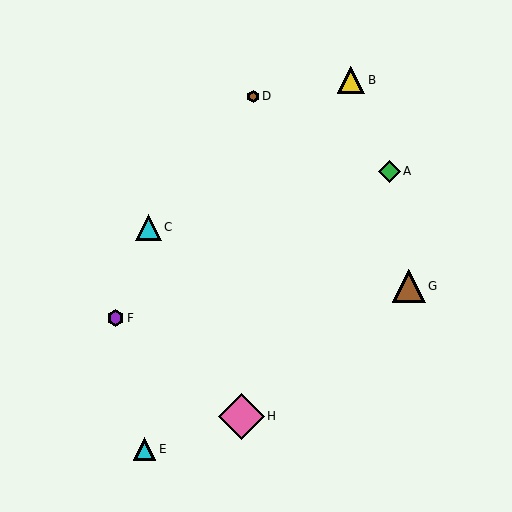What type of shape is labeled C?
Shape C is a cyan triangle.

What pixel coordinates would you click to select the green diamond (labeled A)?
Click at (389, 171) to select the green diamond A.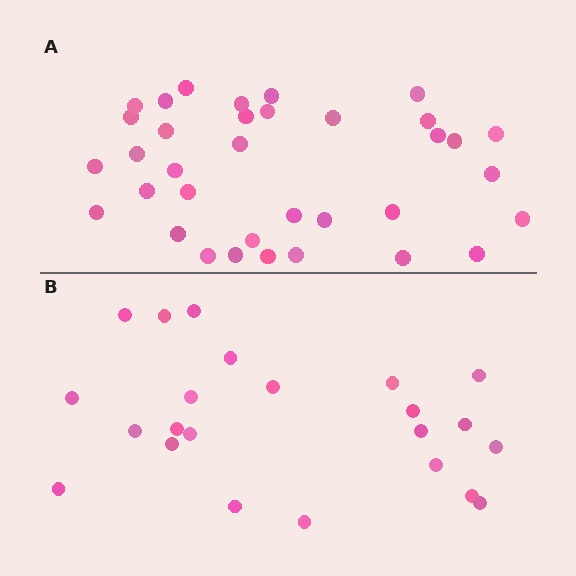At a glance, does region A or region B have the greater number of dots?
Region A (the top region) has more dots.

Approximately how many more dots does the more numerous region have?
Region A has roughly 12 or so more dots than region B.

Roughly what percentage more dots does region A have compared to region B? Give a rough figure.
About 50% more.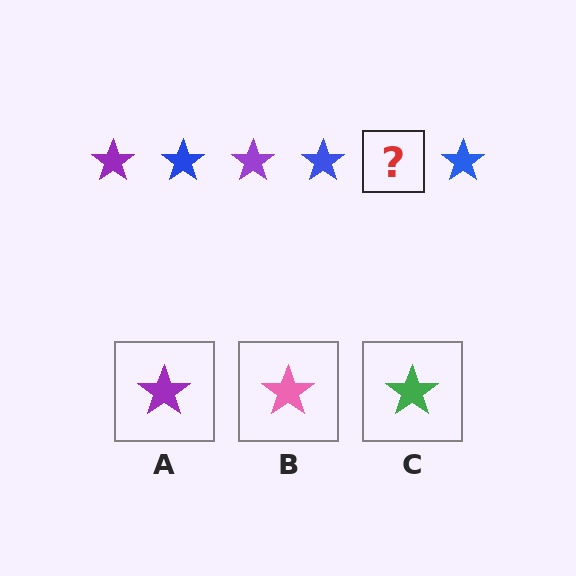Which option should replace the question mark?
Option A.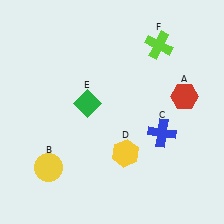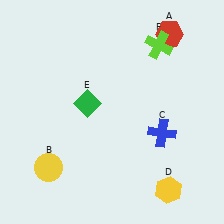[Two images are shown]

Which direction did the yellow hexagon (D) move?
The yellow hexagon (D) moved right.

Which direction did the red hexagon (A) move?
The red hexagon (A) moved up.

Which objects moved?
The objects that moved are: the red hexagon (A), the yellow hexagon (D).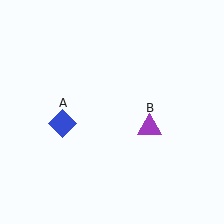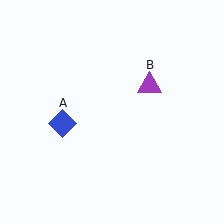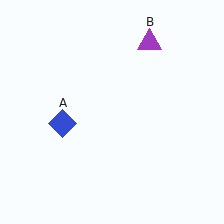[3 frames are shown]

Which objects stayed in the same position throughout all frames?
Blue diamond (object A) remained stationary.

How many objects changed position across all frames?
1 object changed position: purple triangle (object B).